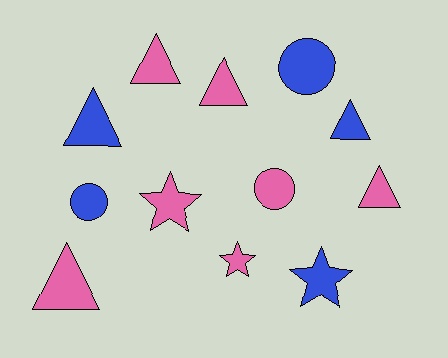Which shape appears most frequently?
Triangle, with 6 objects.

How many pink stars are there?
There are 2 pink stars.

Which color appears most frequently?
Pink, with 7 objects.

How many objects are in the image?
There are 12 objects.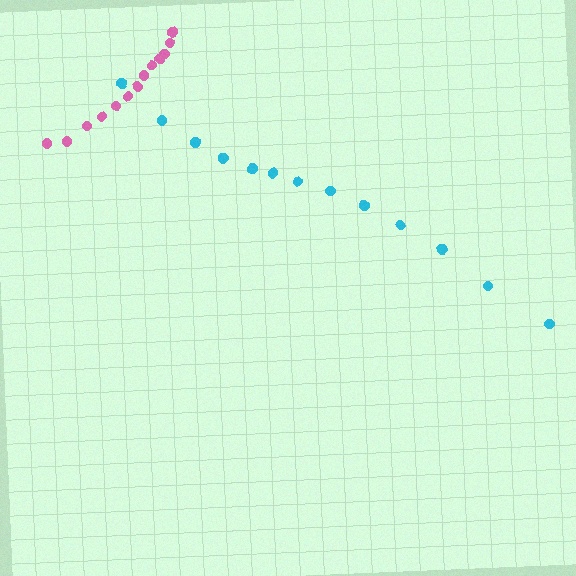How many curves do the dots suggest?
There are 2 distinct paths.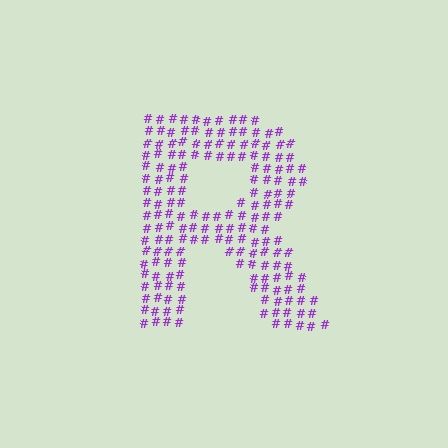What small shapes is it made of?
It is made of small hash symbols.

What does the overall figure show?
The overall figure shows the letter R.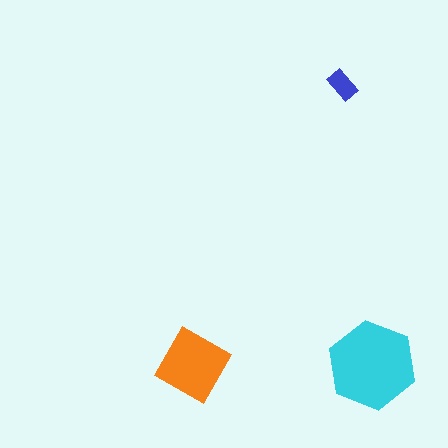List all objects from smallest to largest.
The blue rectangle, the orange diamond, the cyan hexagon.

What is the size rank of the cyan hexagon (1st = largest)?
1st.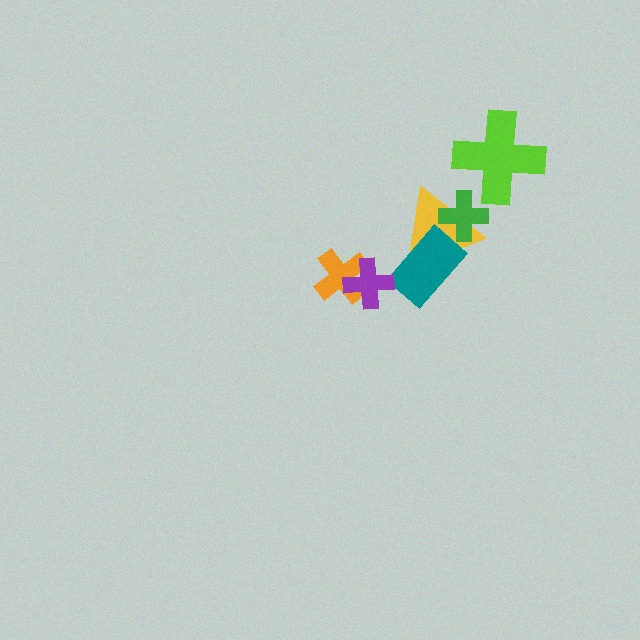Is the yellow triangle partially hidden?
Yes, it is partially covered by another shape.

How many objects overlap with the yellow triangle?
2 objects overlap with the yellow triangle.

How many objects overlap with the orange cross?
1 object overlaps with the orange cross.